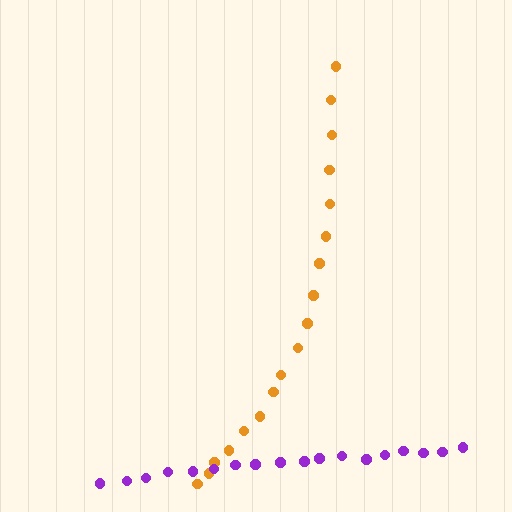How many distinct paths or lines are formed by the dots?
There are 2 distinct paths.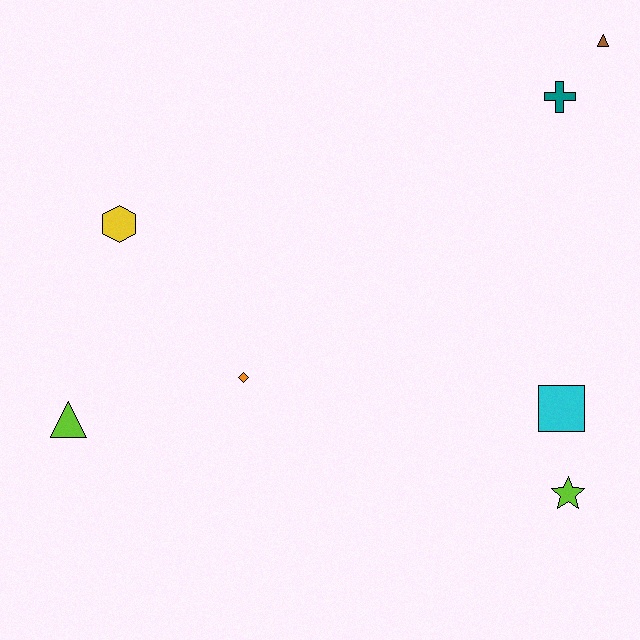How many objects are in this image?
There are 7 objects.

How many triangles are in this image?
There are 2 triangles.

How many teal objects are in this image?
There is 1 teal object.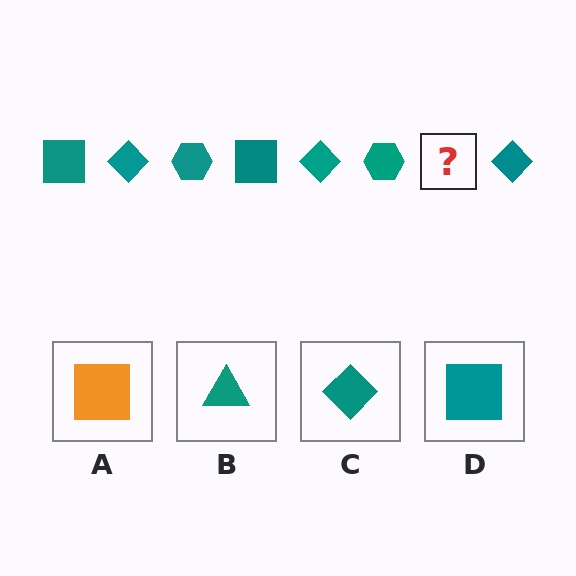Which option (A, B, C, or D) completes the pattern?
D.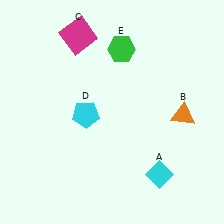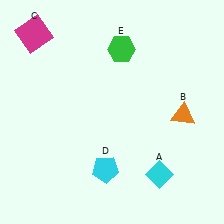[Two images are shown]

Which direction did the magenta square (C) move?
The magenta square (C) moved left.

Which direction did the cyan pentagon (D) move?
The cyan pentagon (D) moved down.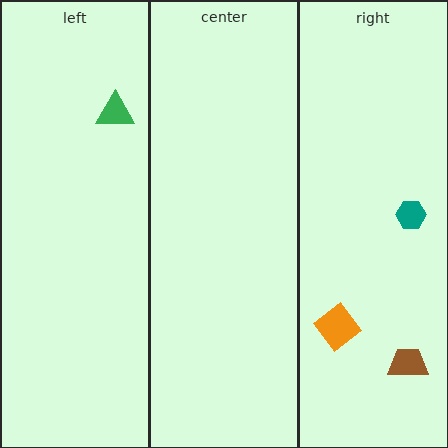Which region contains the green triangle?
The left region.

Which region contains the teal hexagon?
The right region.